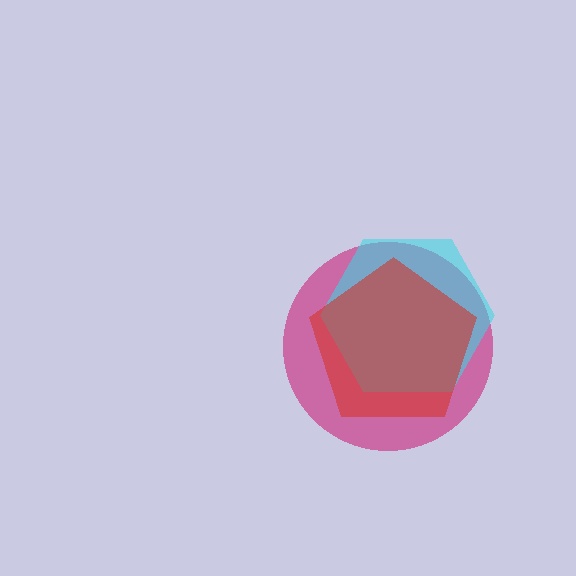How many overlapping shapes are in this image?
There are 3 overlapping shapes in the image.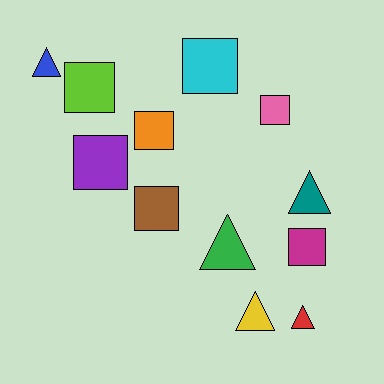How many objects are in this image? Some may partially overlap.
There are 12 objects.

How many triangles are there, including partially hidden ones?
There are 5 triangles.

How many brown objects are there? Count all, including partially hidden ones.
There is 1 brown object.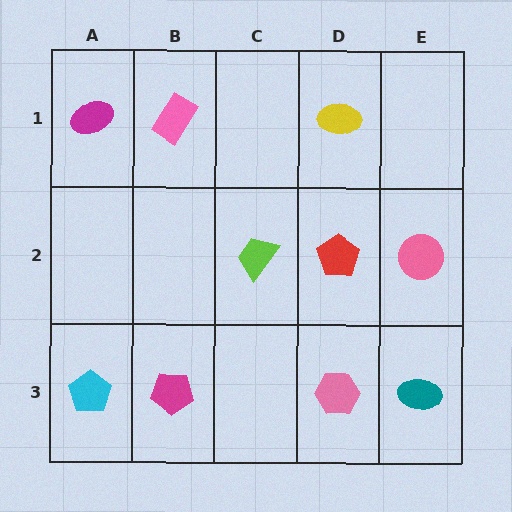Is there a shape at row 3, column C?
No, that cell is empty.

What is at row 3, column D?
A pink hexagon.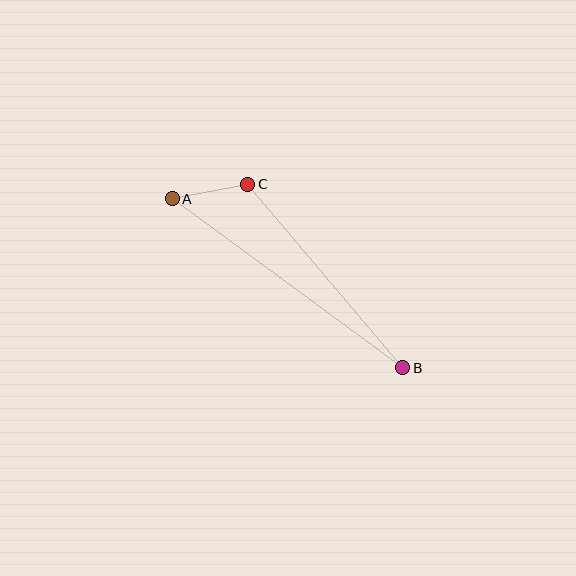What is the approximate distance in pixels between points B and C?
The distance between B and C is approximately 241 pixels.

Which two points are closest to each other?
Points A and C are closest to each other.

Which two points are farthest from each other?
Points A and B are farthest from each other.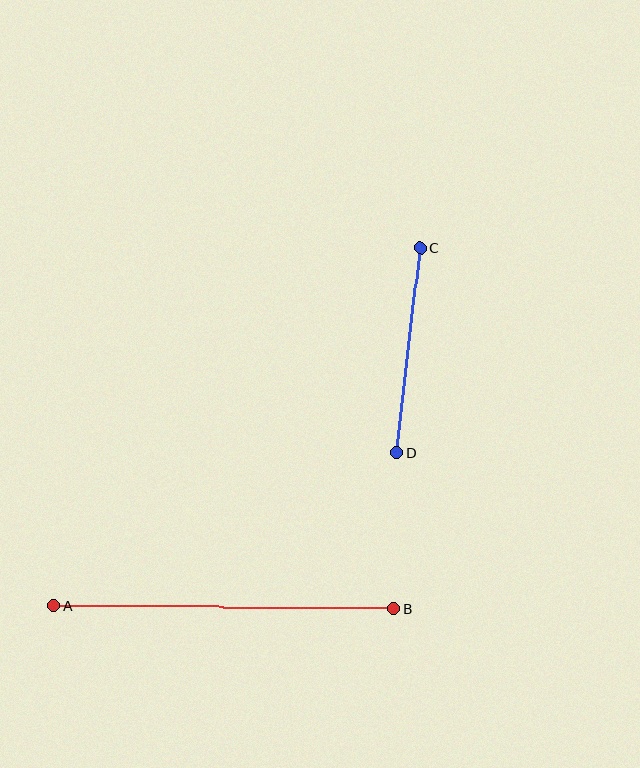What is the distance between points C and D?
The distance is approximately 207 pixels.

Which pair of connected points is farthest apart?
Points A and B are farthest apart.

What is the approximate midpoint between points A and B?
The midpoint is at approximately (223, 607) pixels.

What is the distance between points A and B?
The distance is approximately 340 pixels.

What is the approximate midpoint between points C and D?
The midpoint is at approximately (408, 350) pixels.